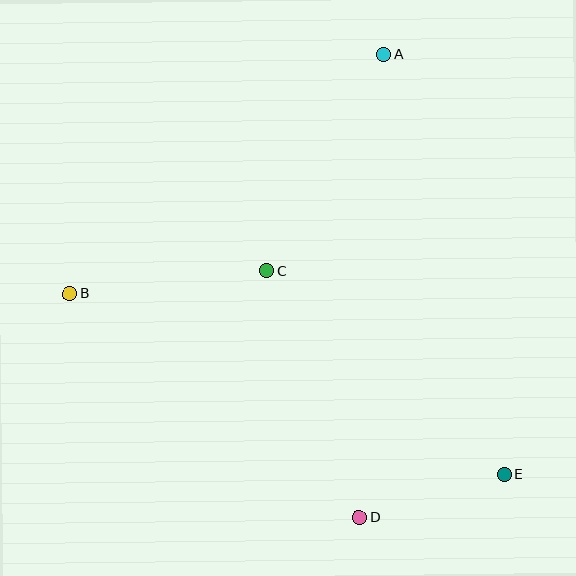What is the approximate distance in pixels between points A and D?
The distance between A and D is approximately 464 pixels.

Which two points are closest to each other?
Points D and E are closest to each other.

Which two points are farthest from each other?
Points B and E are farthest from each other.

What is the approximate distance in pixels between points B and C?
The distance between B and C is approximately 198 pixels.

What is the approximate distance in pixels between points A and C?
The distance between A and C is approximately 247 pixels.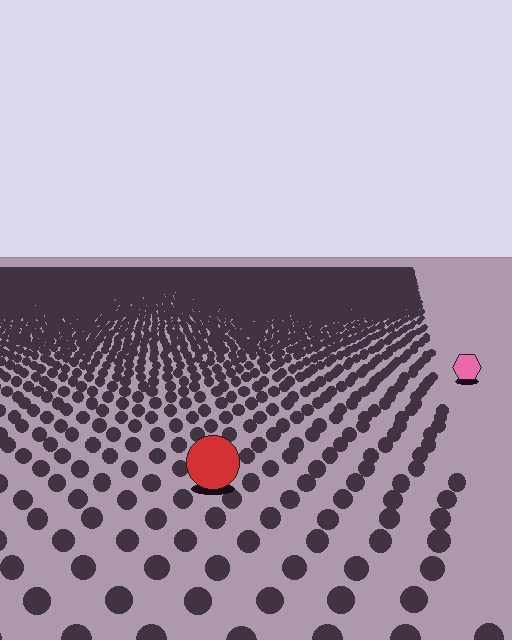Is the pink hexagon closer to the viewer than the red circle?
No. The red circle is closer — you can tell from the texture gradient: the ground texture is coarser near it.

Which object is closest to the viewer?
The red circle is closest. The texture marks near it are larger and more spread out.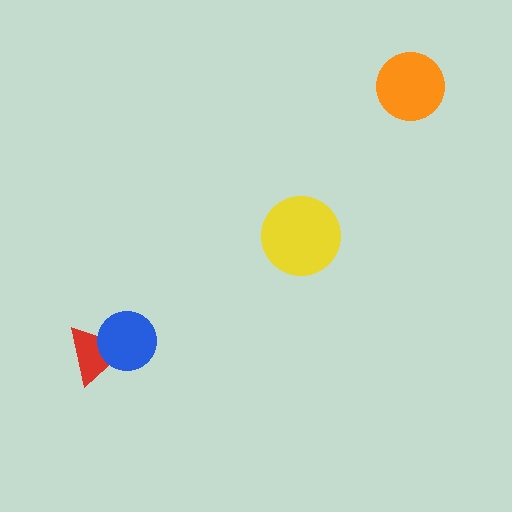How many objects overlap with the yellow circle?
0 objects overlap with the yellow circle.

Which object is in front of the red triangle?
The blue circle is in front of the red triangle.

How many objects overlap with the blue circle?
1 object overlaps with the blue circle.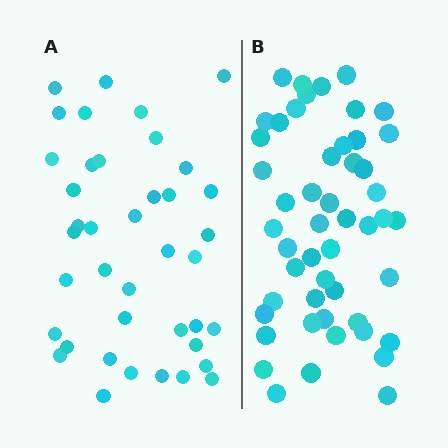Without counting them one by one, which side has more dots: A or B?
Region B (the right region) has more dots.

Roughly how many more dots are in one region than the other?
Region B has roughly 10 or so more dots than region A.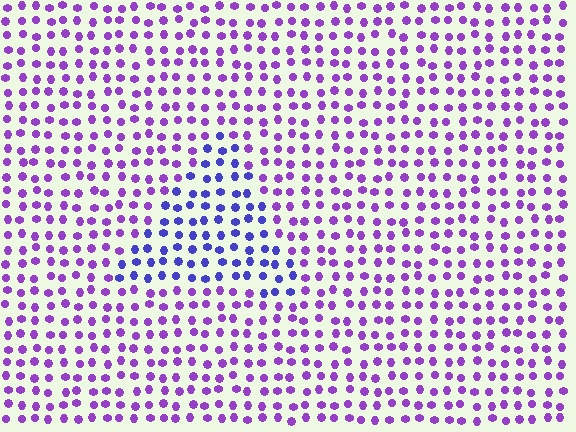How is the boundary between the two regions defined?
The boundary is defined purely by a slight shift in hue (about 36 degrees). Spacing, size, and orientation are identical on both sides.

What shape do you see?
I see a triangle.